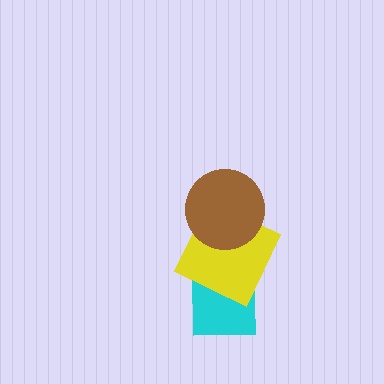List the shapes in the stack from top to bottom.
From top to bottom: the brown circle, the yellow square, the cyan square.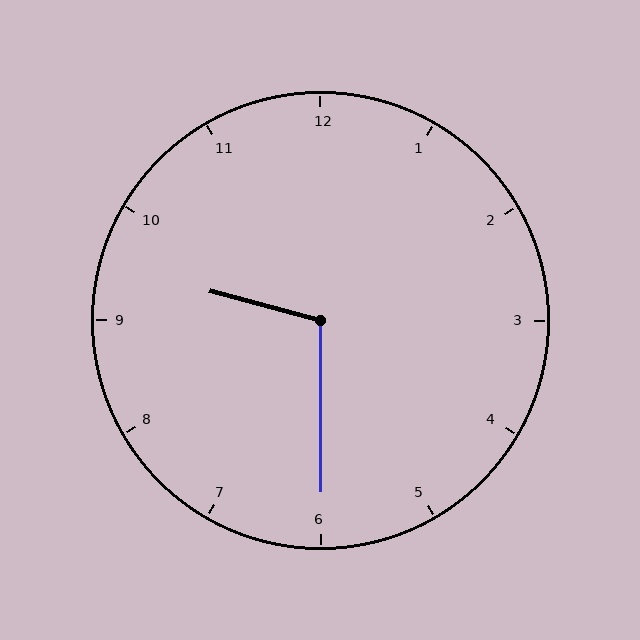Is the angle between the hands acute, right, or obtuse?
It is obtuse.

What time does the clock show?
9:30.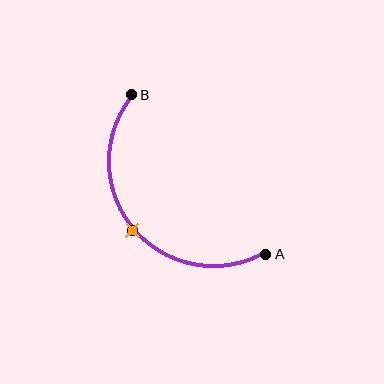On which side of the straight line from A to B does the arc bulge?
The arc bulges below and to the left of the straight line connecting A and B.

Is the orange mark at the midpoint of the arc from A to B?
Yes. The orange mark lies on the arc at equal arc-length from both A and B — it is the arc midpoint.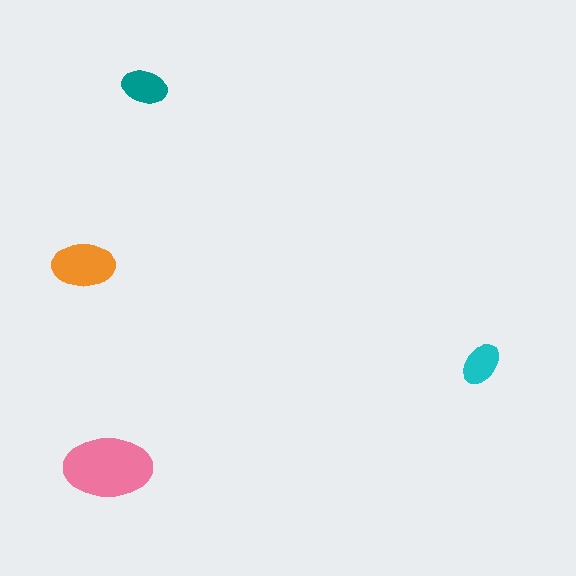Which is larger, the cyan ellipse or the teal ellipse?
The teal one.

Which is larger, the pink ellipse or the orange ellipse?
The pink one.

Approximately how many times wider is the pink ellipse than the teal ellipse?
About 2 times wider.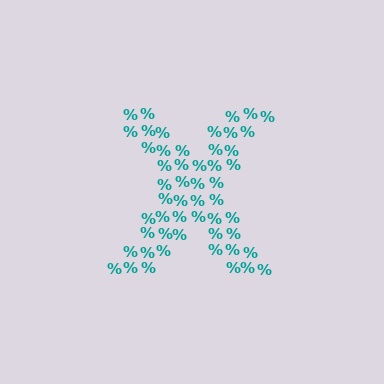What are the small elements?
The small elements are percent signs.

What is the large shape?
The large shape is the letter X.